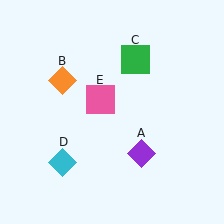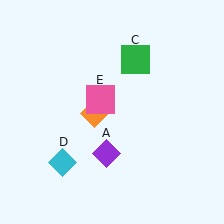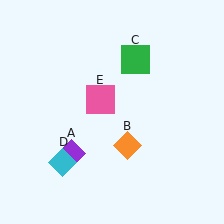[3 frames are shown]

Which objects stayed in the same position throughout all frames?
Green square (object C) and cyan diamond (object D) and pink square (object E) remained stationary.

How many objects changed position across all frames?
2 objects changed position: purple diamond (object A), orange diamond (object B).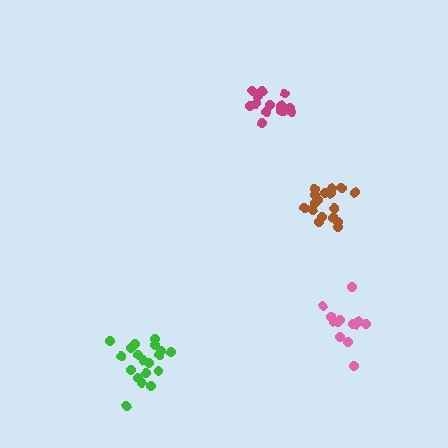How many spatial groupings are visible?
There are 4 spatial groupings.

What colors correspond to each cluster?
The clusters are colored: brown, magenta, green, pink.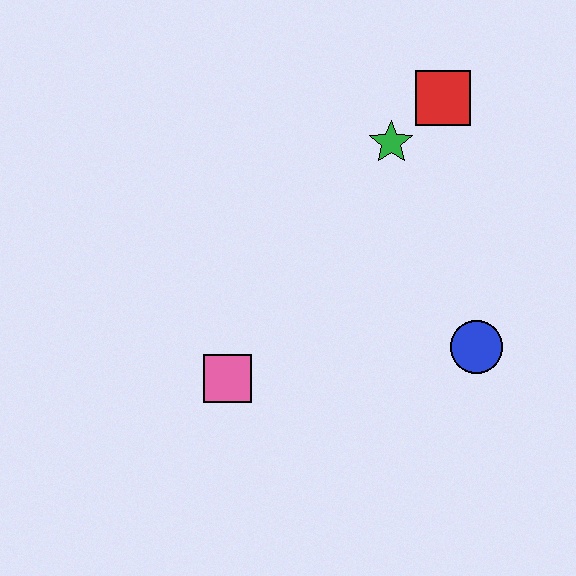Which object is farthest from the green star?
The pink square is farthest from the green star.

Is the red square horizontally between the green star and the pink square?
No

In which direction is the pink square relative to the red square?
The pink square is below the red square.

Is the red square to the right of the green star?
Yes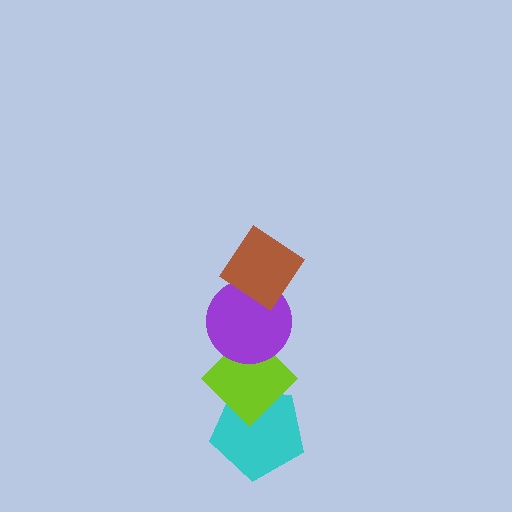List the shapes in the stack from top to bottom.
From top to bottom: the brown diamond, the purple circle, the lime diamond, the cyan pentagon.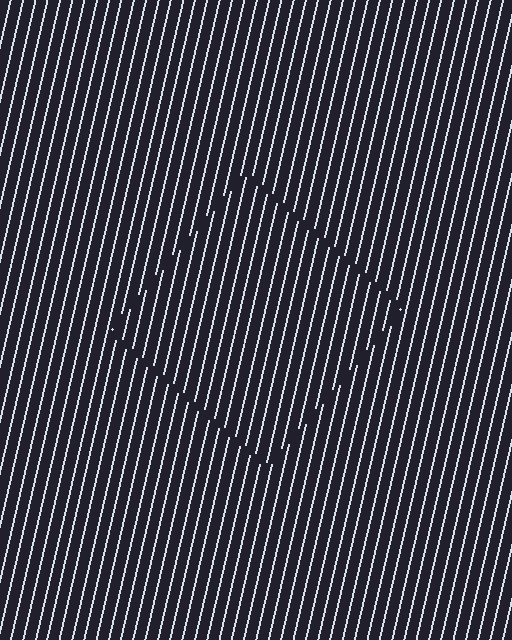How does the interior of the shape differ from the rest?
The interior of the shape contains the same grating, shifted by half a period — the contour is defined by the phase discontinuity where line-ends from the inner and outer gratings abut.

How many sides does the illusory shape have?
4 sides — the line-ends trace a square.